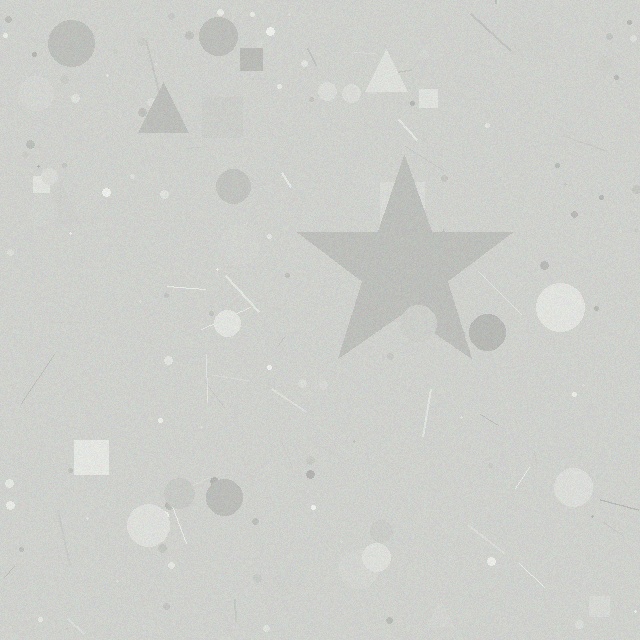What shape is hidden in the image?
A star is hidden in the image.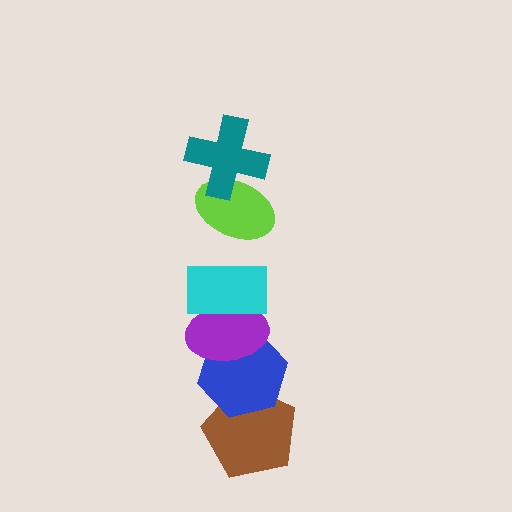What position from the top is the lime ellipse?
The lime ellipse is 2nd from the top.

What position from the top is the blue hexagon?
The blue hexagon is 5th from the top.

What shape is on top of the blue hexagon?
The purple ellipse is on top of the blue hexagon.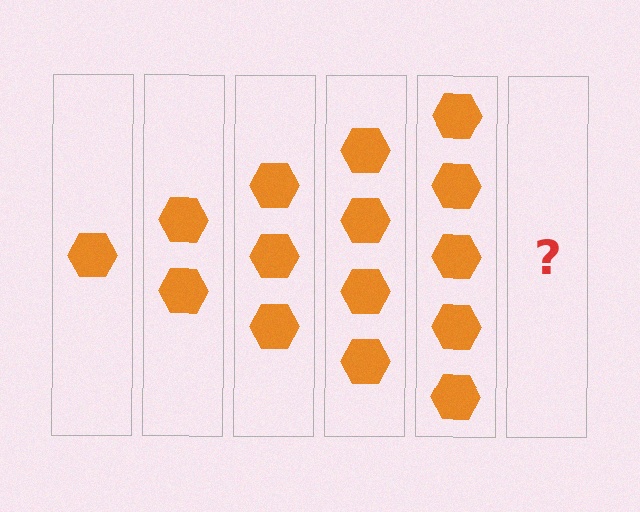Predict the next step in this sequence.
The next step is 6 hexagons.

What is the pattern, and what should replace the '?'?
The pattern is that each step adds one more hexagon. The '?' should be 6 hexagons.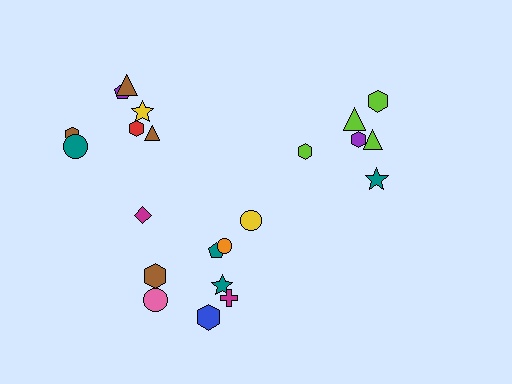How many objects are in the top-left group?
There are 8 objects.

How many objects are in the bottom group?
There are 8 objects.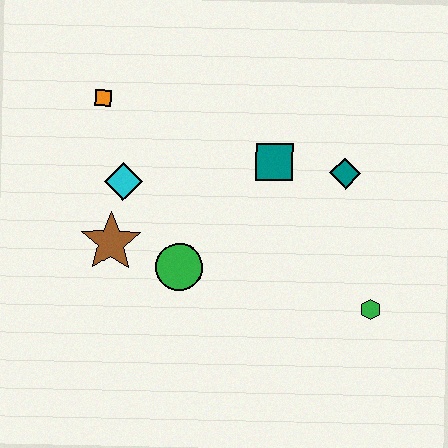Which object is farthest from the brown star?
The green hexagon is farthest from the brown star.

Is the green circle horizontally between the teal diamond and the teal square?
No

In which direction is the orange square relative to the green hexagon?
The orange square is to the left of the green hexagon.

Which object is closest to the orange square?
The cyan diamond is closest to the orange square.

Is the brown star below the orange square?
Yes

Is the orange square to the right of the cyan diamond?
No